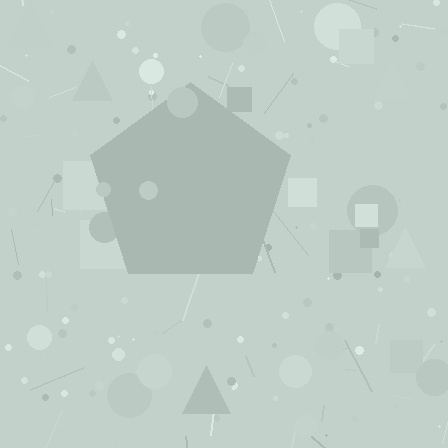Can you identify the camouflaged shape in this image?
The camouflaged shape is a pentagon.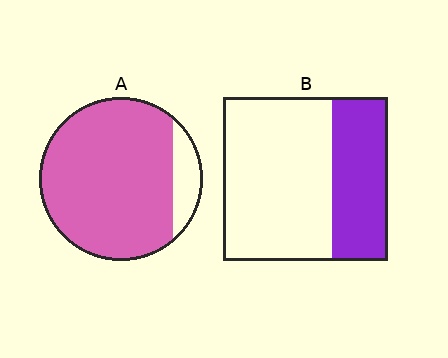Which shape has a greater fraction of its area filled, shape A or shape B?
Shape A.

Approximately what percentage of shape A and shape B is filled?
A is approximately 90% and B is approximately 35%.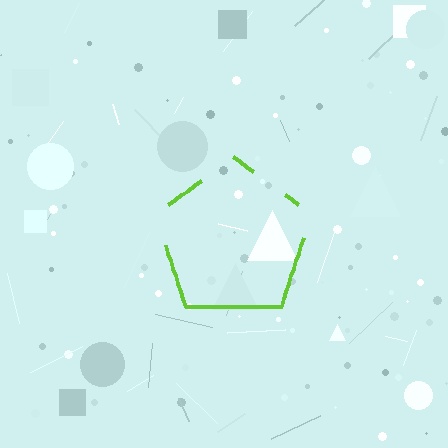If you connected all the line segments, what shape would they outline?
They would outline a pentagon.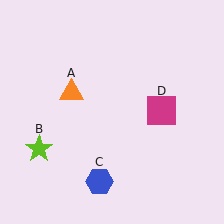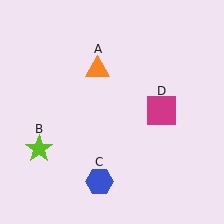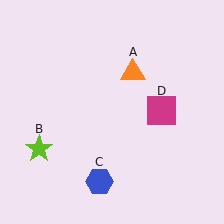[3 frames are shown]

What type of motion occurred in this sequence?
The orange triangle (object A) rotated clockwise around the center of the scene.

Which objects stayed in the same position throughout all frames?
Lime star (object B) and blue hexagon (object C) and magenta square (object D) remained stationary.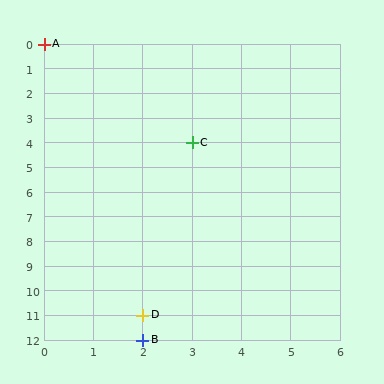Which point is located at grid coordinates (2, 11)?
Point D is at (2, 11).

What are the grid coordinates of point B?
Point B is at grid coordinates (2, 12).